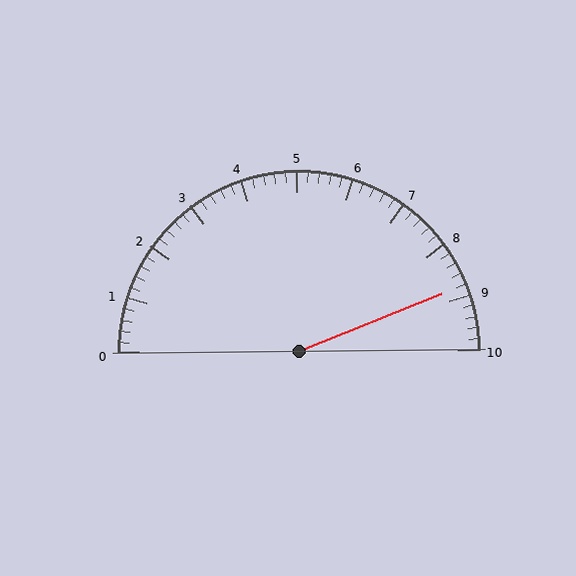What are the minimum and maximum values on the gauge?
The gauge ranges from 0 to 10.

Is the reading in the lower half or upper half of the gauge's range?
The reading is in the upper half of the range (0 to 10).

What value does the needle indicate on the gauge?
The needle indicates approximately 8.8.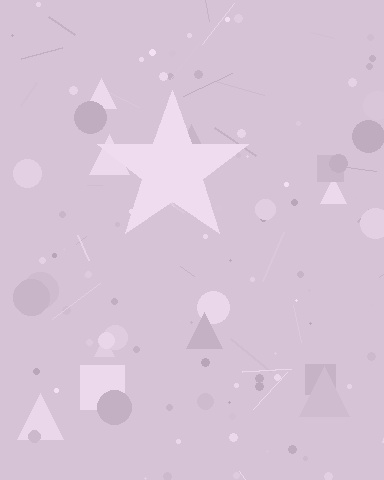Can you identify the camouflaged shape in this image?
The camouflaged shape is a star.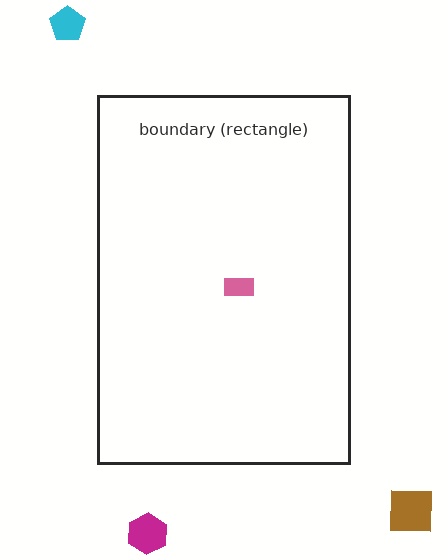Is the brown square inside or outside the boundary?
Outside.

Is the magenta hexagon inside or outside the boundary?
Outside.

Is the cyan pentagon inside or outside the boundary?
Outside.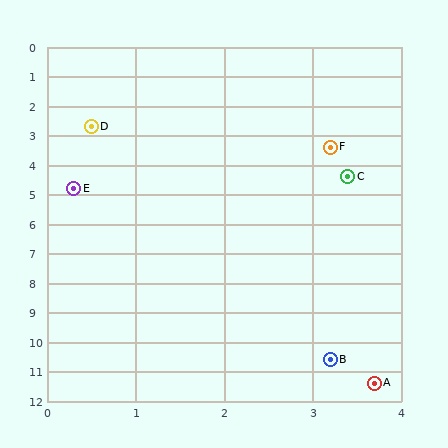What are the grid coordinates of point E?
Point E is at approximately (0.3, 4.8).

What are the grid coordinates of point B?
Point B is at approximately (3.2, 10.6).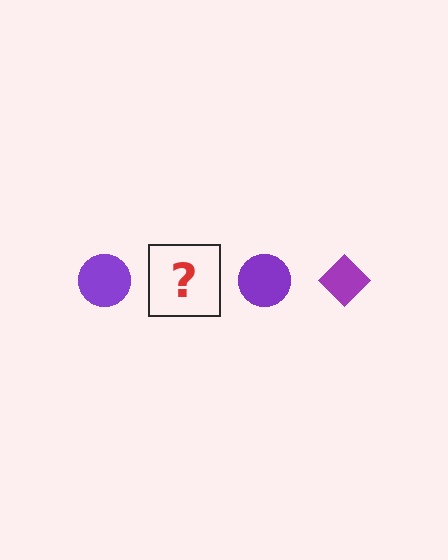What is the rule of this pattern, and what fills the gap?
The rule is that the pattern cycles through circle, diamond shapes in purple. The gap should be filled with a purple diamond.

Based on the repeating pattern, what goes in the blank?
The blank should be a purple diamond.